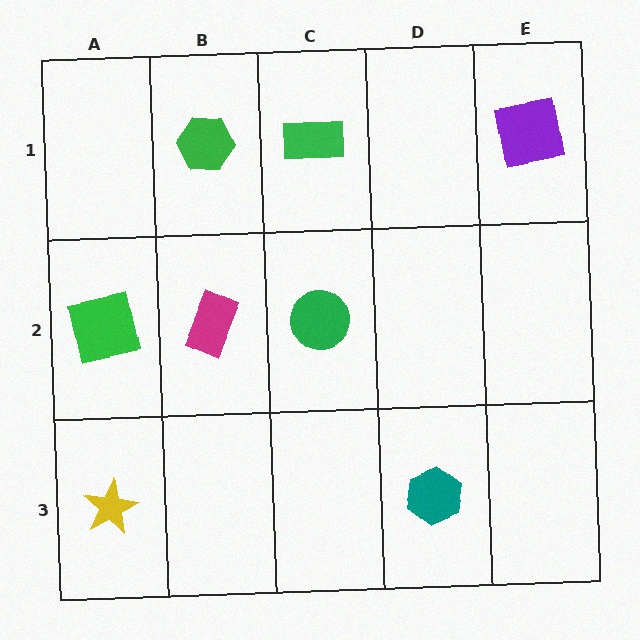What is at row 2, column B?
A magenta rectangle.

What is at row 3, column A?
A yellow star.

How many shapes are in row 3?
2 shapes.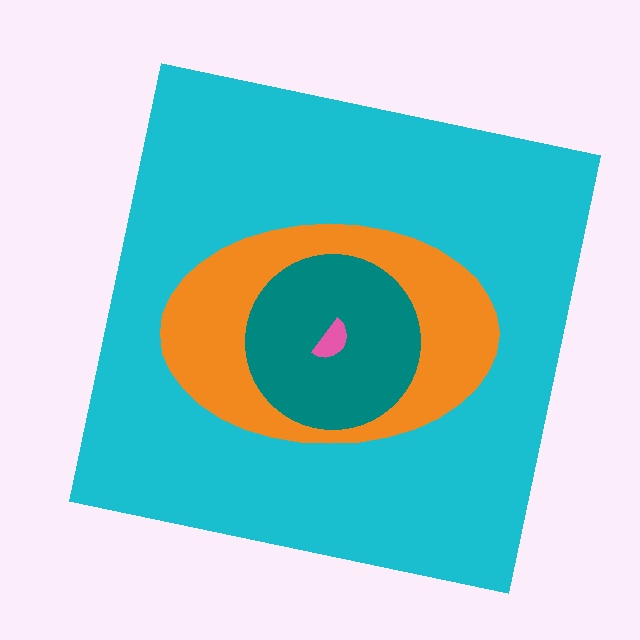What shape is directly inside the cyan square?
The orange ellipse.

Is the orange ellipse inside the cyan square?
Yes.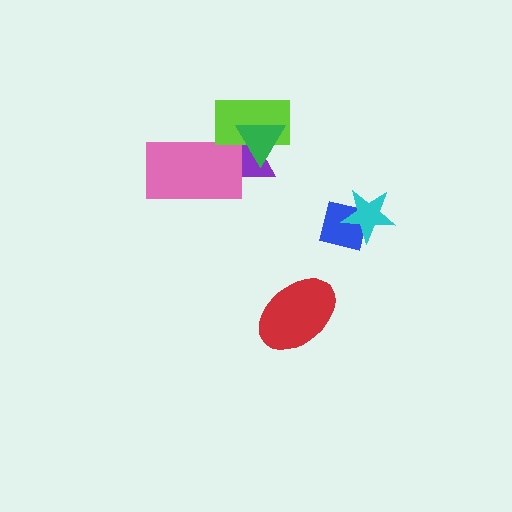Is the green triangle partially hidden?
No, no other shape covers it.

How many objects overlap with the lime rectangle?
2 objects overlap with the lime rectangle.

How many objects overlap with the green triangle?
2 objects overlap with the green triangle.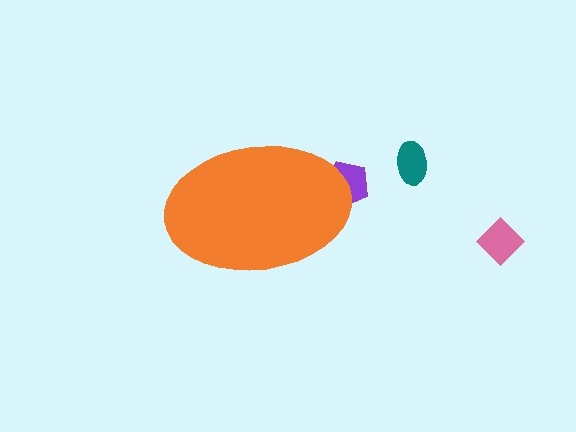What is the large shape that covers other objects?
An orange ellipse.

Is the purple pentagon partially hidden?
Yes, the purple pentagon is partially hidden behind the orange ellipse.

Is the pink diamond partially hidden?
No, the pink diamond is fully visible.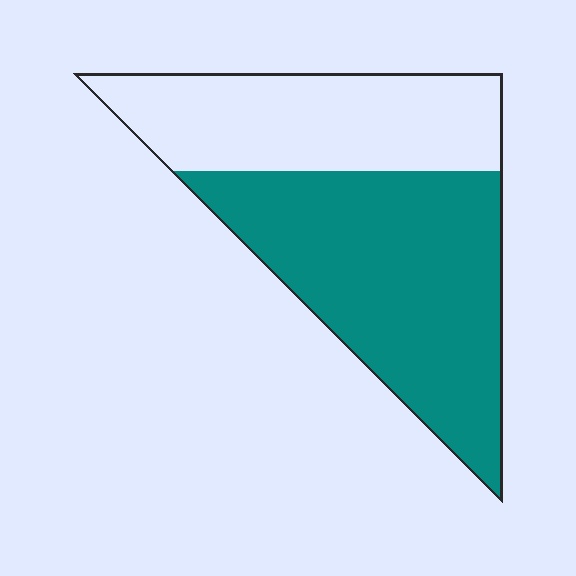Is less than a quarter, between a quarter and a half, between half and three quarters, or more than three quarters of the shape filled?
Between half and three quarters.